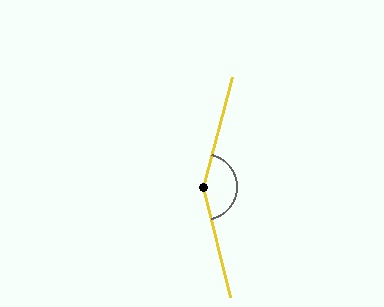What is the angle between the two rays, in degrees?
Approximately 151 degrees.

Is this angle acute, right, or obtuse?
It is obtuse.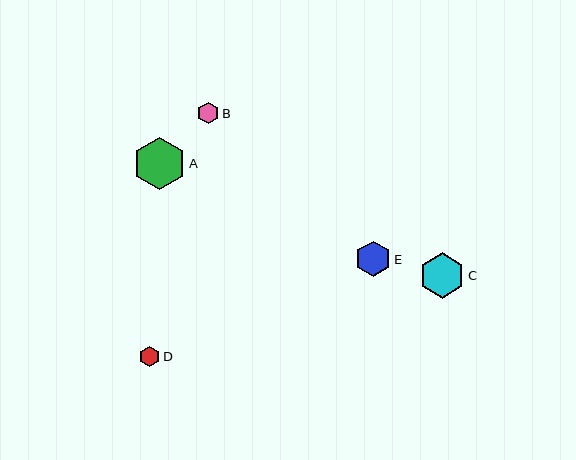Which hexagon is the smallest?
Hexagon D is the smallest with a size of approximately 20 pixels.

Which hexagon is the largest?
Hexagon A is the largest with a size of approximately 52 pixels.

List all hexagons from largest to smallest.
From largest to smallest: A, C, E, B, D.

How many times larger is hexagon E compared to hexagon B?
Hexagon E is approximately 1.6 times the size of hexagon B.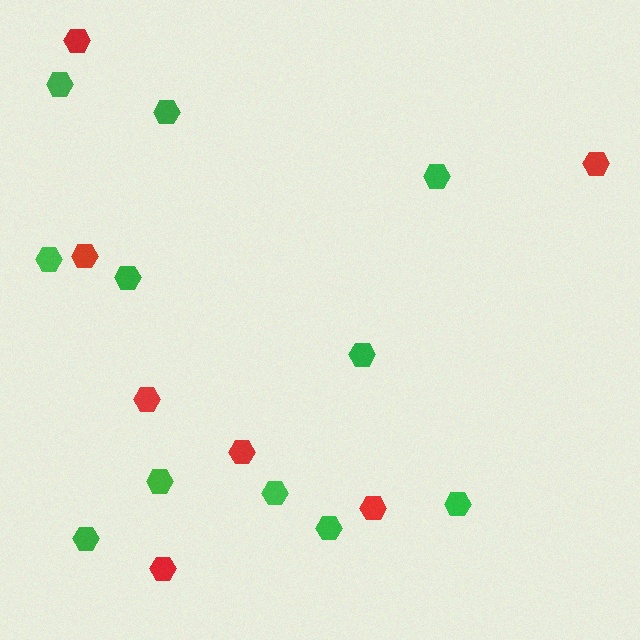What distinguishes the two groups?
There are 2 groups: one group of red hexagons (7) and one group of green hexagons (11).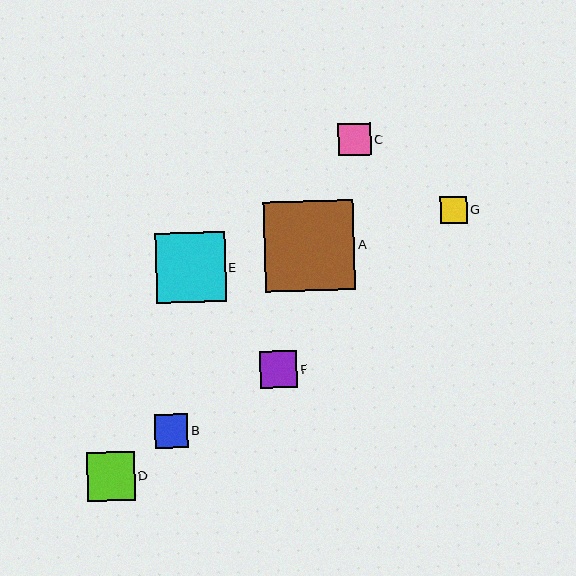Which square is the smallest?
Square G is the smallest with a size of approximately 27 pixels.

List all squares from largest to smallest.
From largest to smallest: A, E, D, F, B, C, G.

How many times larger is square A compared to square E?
Square A is approximately 1.3 times the size of square E.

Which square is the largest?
Square A is the largest with a size of approximately 90 pixels.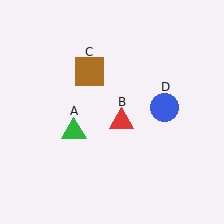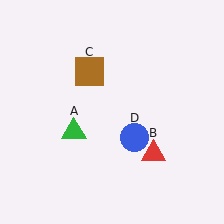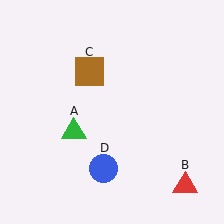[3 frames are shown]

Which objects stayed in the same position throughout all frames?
Green triangle (object A) and brown square (object C) remained stationary.